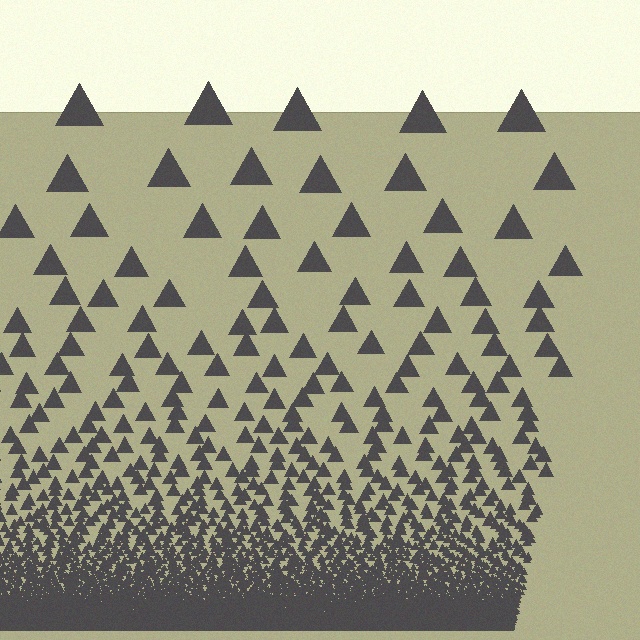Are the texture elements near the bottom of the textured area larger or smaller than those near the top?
Smaller. The gradient is inverted — elements near the bottom are smaller and denser.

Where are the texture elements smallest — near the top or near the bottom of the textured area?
Near the bottom.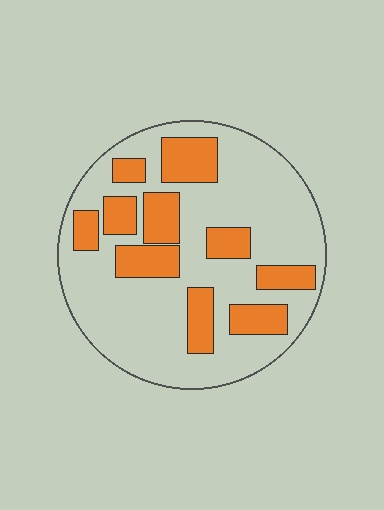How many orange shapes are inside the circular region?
10.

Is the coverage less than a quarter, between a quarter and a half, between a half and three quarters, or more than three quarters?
Between a quarter and a half.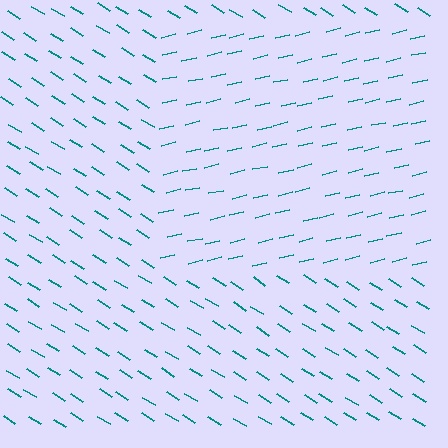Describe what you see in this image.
The image is filled with small teal line segments. A rectangle region in the image has lines oriented differently from the surrounding lines, creating a visible texture boundary.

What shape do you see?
I see a rectangle.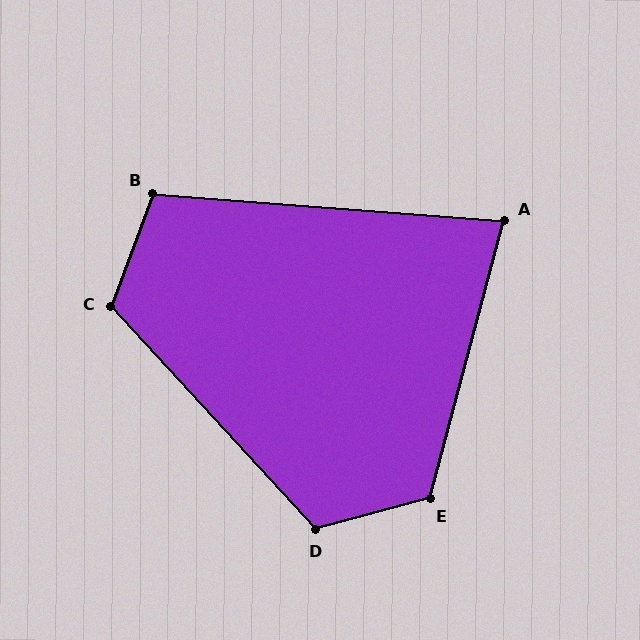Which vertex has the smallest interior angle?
A, at approximately 79 degrees.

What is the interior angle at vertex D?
Approximately 117 degrees (obtuse).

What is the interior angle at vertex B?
Approximately 106 degrees (obtuse).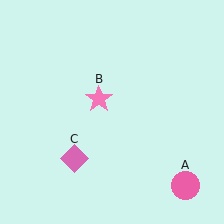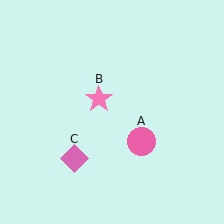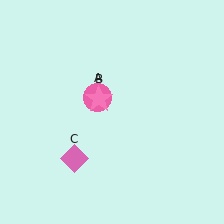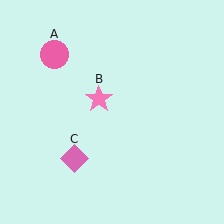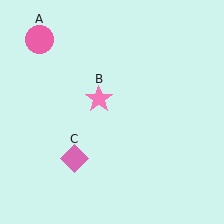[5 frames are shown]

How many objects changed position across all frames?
1 object changed position: pink circle (object A).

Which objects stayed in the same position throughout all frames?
Pink star (object B) and pink diamond (object C) remained stationary.